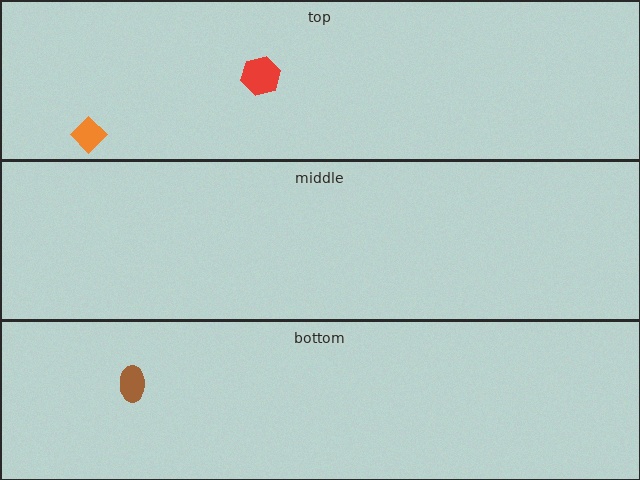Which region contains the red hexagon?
The top region.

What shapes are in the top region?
The red hexagon, the orange diamond.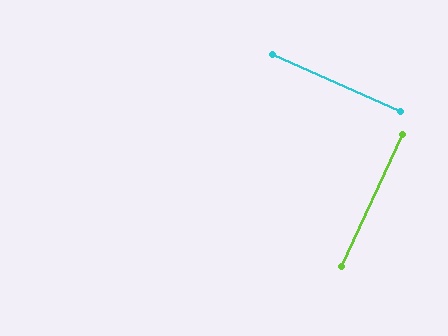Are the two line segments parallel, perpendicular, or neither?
Perpendicular — they meet at approximately 89°.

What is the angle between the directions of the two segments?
Approximately 89 degrees.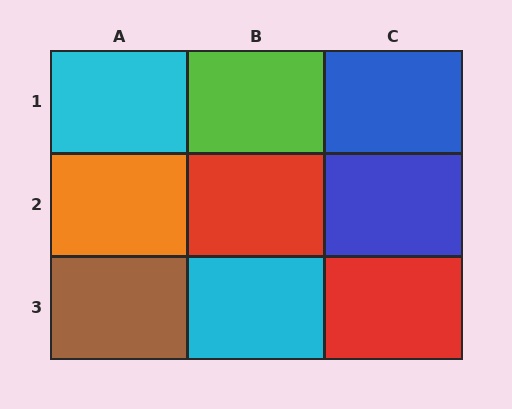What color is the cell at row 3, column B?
Cyan.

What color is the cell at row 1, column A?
Cyan.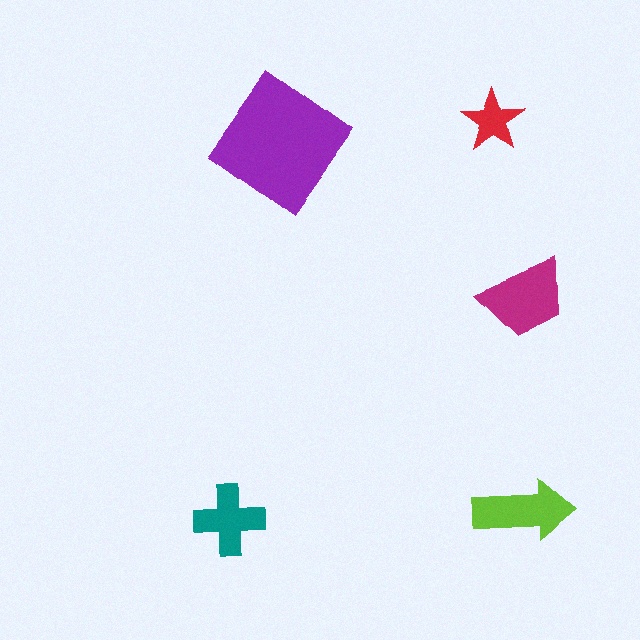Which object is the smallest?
The red star.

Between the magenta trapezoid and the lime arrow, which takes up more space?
The magenta trapezoid.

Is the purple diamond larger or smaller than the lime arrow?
Larger.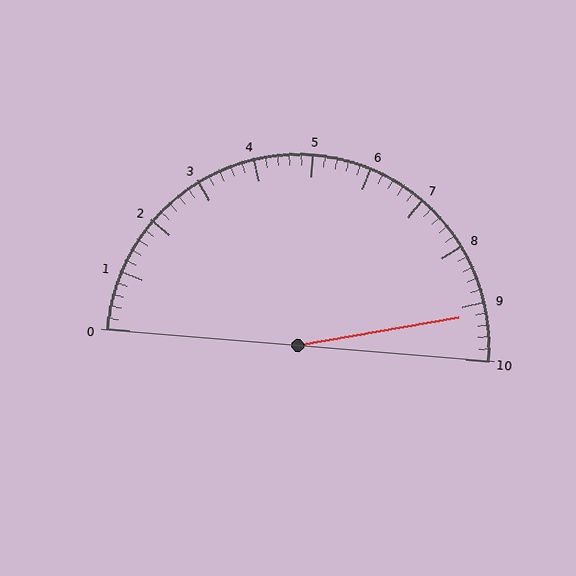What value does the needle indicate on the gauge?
The needle indicates approximately 9.2.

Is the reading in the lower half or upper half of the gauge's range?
The reading is in the upper half of the range (0 to 10).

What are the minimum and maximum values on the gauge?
The gauge ranges from 0 to 10.